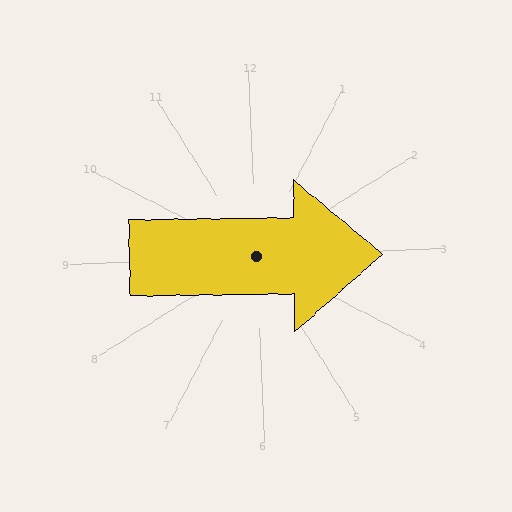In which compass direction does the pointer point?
East.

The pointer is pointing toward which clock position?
Roughly 3 o'clock.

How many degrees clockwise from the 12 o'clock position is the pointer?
Approximately 92 degrees.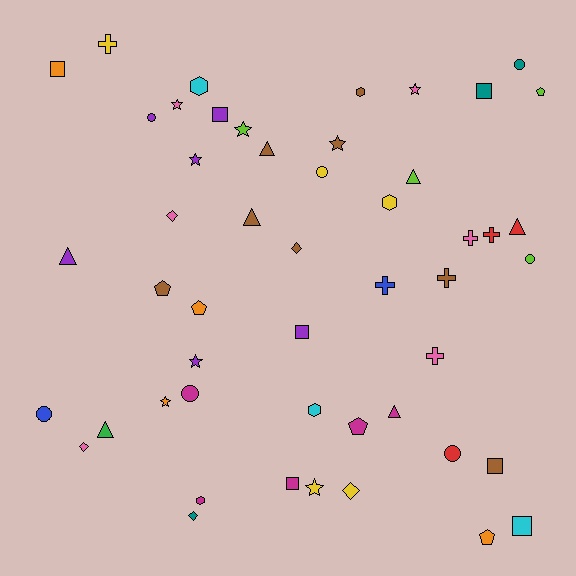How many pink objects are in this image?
There are 6 pink objects.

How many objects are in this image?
There are 50 objects.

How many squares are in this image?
There are 7 squares.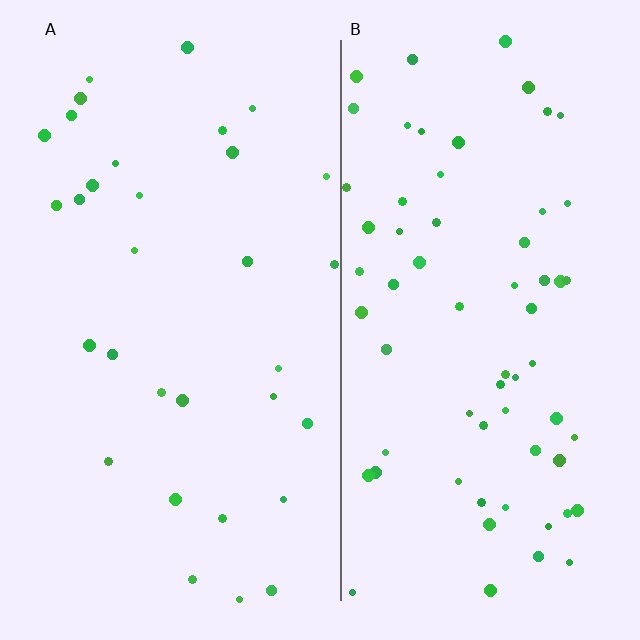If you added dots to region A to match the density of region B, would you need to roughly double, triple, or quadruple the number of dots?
Approximately double.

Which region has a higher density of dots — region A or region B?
B (the right).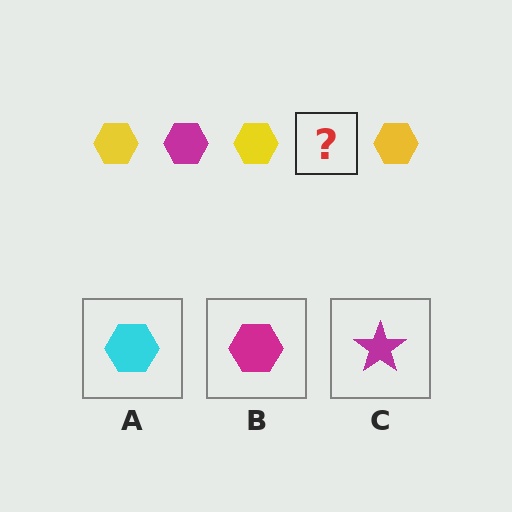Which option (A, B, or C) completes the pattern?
B.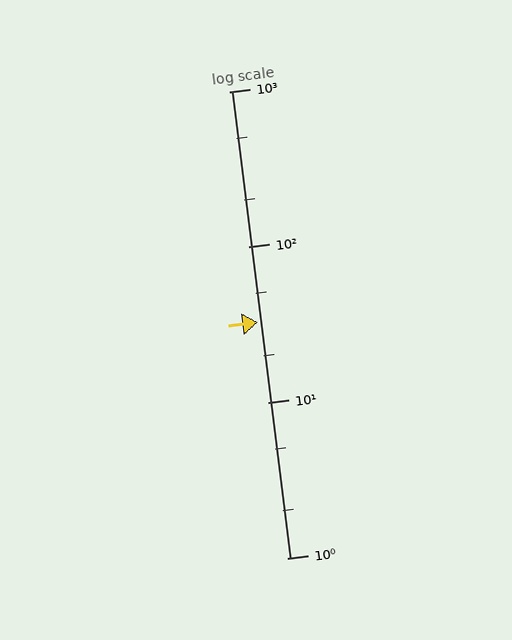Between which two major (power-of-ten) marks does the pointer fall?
The pointer is between 10 and 100.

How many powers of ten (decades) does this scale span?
The scale spans 3 decades, from 1 to 1000.